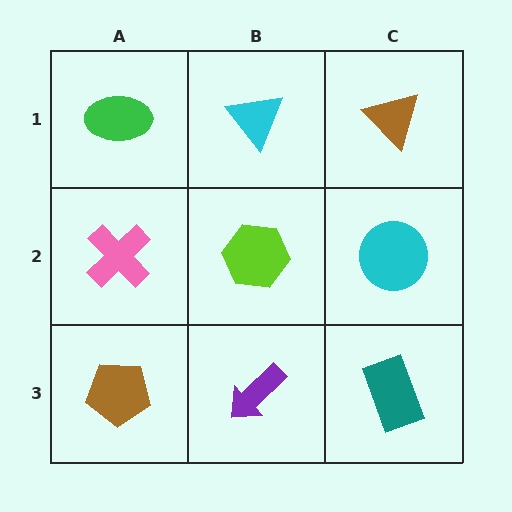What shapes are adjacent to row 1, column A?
A pink cross (row 2, column A), a cyan triangle (row 1, column B).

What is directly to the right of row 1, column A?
A cyan triangle.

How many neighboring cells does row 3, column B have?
3.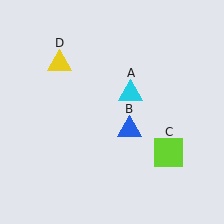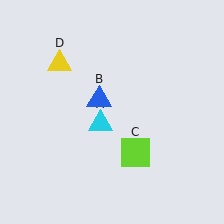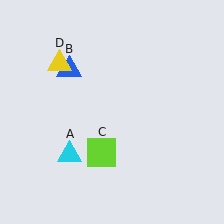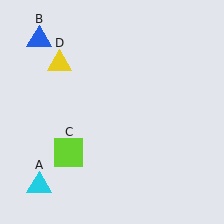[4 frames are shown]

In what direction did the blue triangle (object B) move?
The blue triangle (object B) moved up and to the left.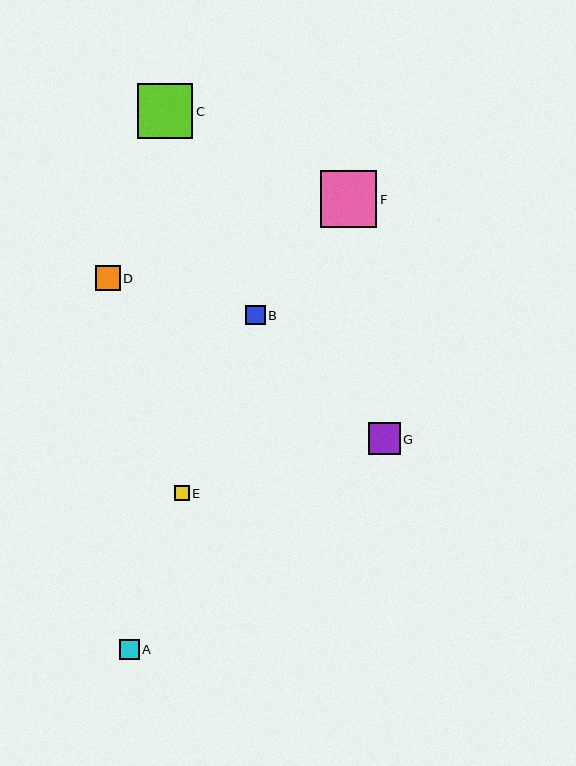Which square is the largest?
Square F is the largest with a size of approximately 57 pixels.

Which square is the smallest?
Square E is the smallest with a size of approximately 15 pixels.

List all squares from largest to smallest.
From largest to smallest: F, C, G, D, A, B, E.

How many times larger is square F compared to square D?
Square F is approximately 2.3 times the size of square D.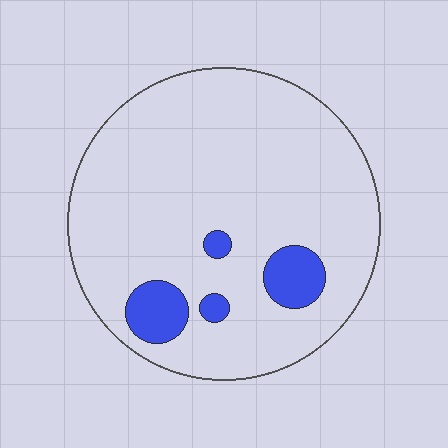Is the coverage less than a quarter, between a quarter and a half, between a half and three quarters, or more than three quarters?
Less than a quarter.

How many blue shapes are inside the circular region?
4.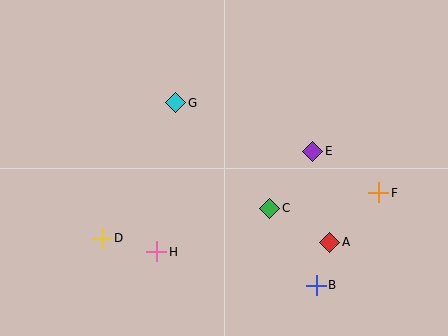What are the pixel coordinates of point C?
Point C is at (270, 208).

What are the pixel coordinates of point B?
Point B is at (316, 285).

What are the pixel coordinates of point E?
Point E is at (313, 151).